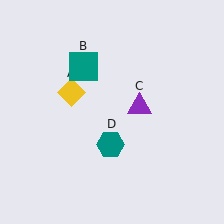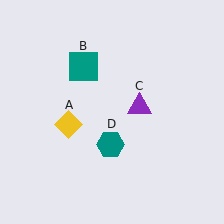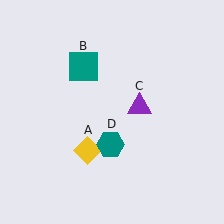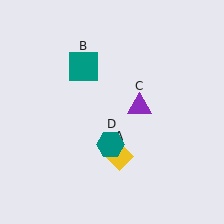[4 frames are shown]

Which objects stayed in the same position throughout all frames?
Teal square (object B) and purple triangle (object C) and teal hexagon (object D) remained stationary.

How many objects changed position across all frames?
1 object changed position: yellow diamond (object A).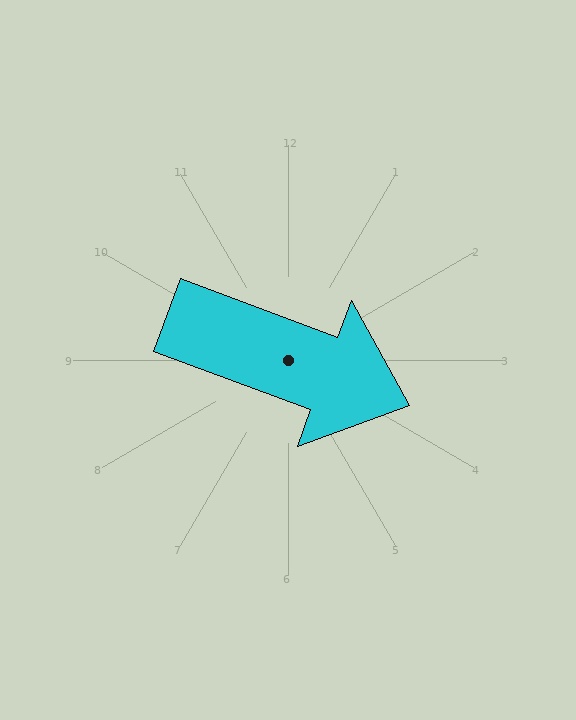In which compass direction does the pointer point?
East.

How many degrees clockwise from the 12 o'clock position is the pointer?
Approximately 110 degrees.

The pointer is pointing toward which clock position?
Roughly 4 o'clock.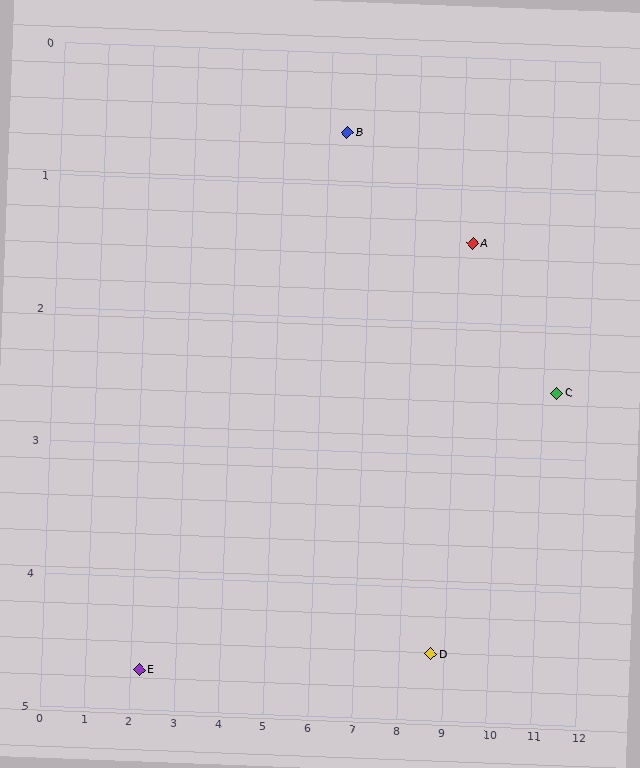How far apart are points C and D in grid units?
Points C and D are about 3.3 grid units apart.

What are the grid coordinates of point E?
Point E is at approximately (2.2, 4.7).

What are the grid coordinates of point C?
Point C is at approximately (11.3, 2.5).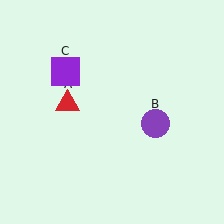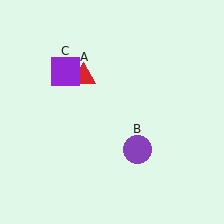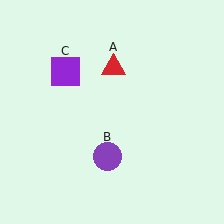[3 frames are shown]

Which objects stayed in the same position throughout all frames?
Purple square (object C) remained stationary.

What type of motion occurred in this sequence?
The red triangle (object A), purple circle (object B) rotated clockwise around the center of the scene.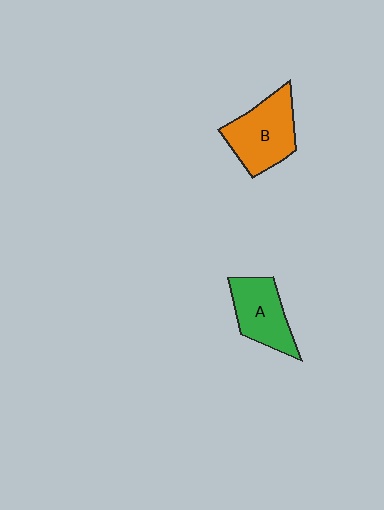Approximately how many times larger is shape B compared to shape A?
Approximately 1.2 times.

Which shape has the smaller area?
Shape A (green).